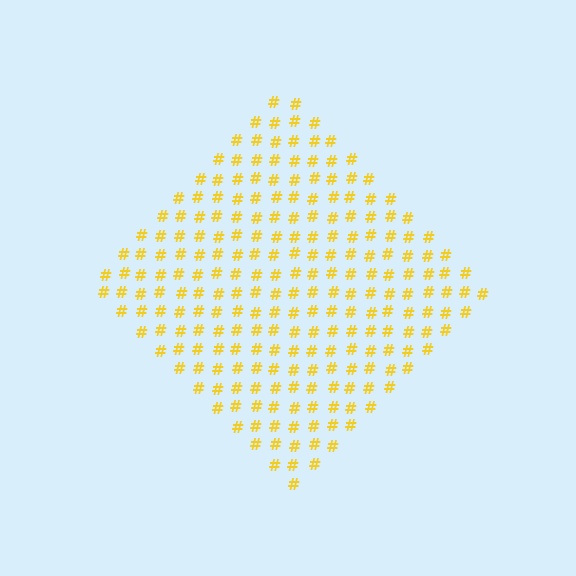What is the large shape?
The large shape is a diamond.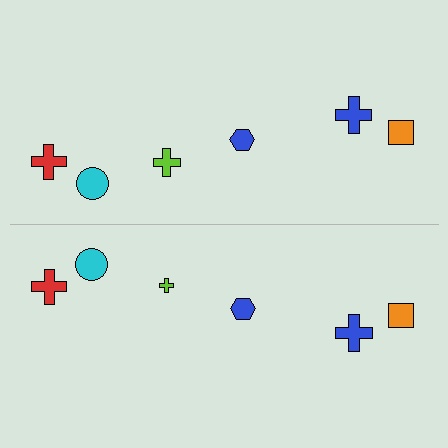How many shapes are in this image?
There are 12 shapes in this image.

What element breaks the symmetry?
The lime cross on the bottom side has a different size than its mirror counterpart.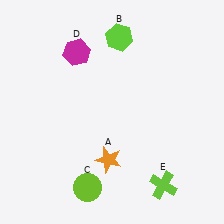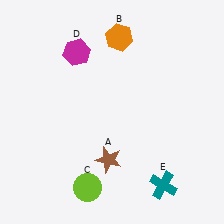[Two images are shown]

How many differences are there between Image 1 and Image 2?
There are 3 differences between the two images.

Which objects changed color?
A changed from orange to brown. B changed from lime to orange. E changed from lime to teal.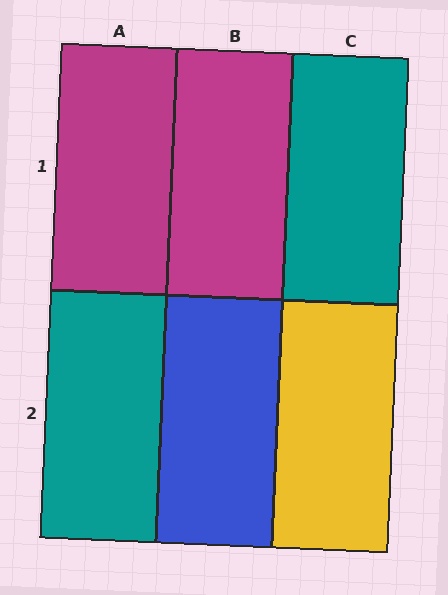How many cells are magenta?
2 cells are magenta.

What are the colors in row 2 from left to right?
Teal, blue, yellow.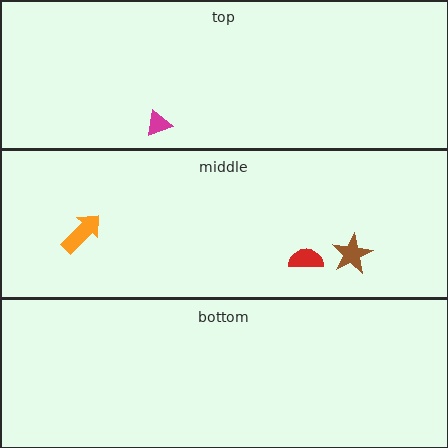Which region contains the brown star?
The middle region.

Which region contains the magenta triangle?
The top region.